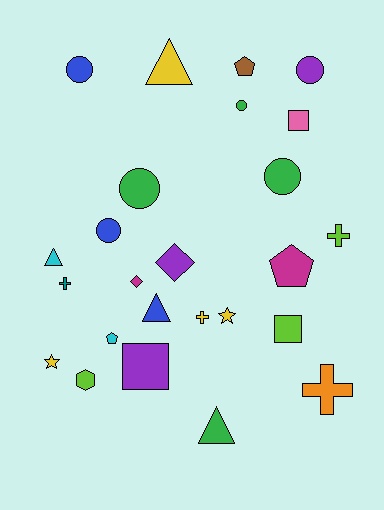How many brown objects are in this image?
There is 1 brown object.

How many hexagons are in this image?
There is 1 hexagon.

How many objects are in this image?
There are 25 objects.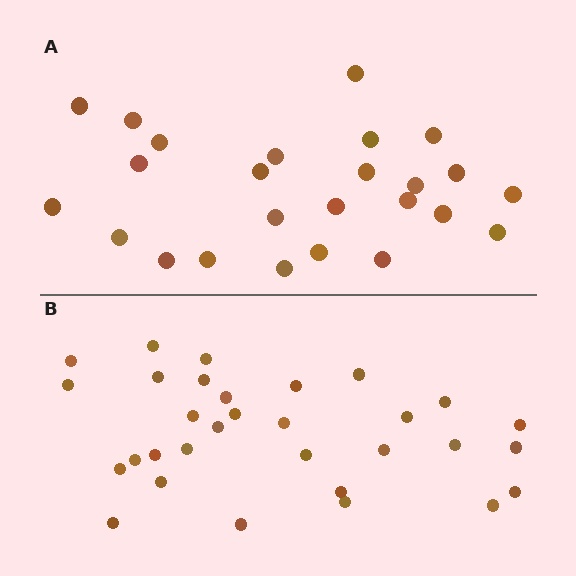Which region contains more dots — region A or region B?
Region B (the bottom region) has more dots.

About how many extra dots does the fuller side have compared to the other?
Region B has about 6 more dots than region A.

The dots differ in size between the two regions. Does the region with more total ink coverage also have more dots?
No. Region A has more total ink coverage because its dots are larger, but region B actually contains more individual dots. Total area can be misleading — the number of items is what matters here.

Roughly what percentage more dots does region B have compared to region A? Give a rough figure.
About 25% more.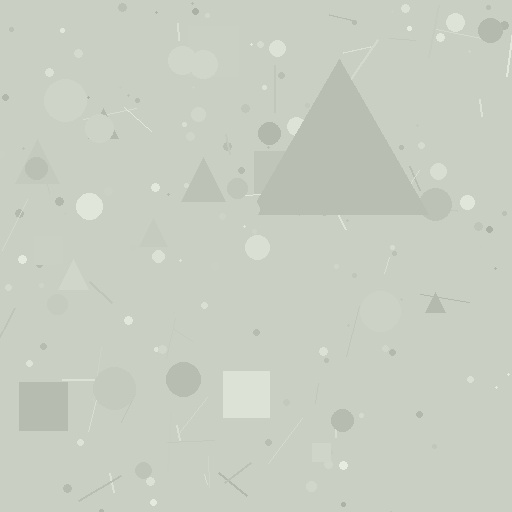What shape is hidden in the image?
A triangle is hidden in the image.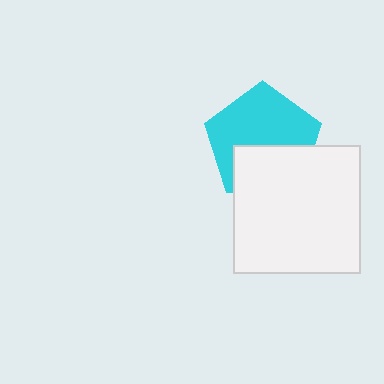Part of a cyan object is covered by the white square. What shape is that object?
It is a pentagon.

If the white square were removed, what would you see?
You would see the complete cyan pentagon.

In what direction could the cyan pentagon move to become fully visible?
The cyan pentagon could move up. That would shift it out from behind the white square entirely.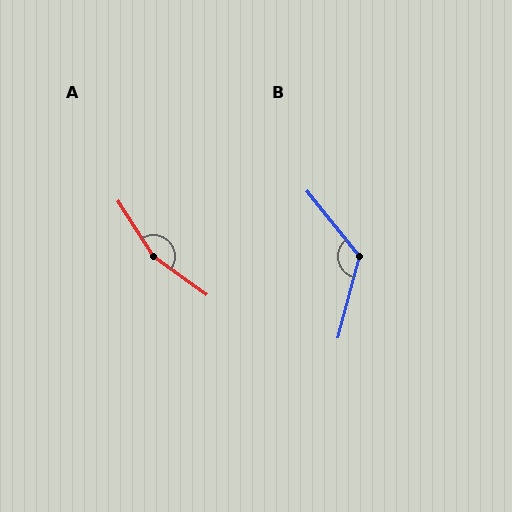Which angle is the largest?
A, at approximately 158 degrees.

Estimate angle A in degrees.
Approximately 158 degrees.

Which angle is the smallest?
B, at approximately 127 degrees.